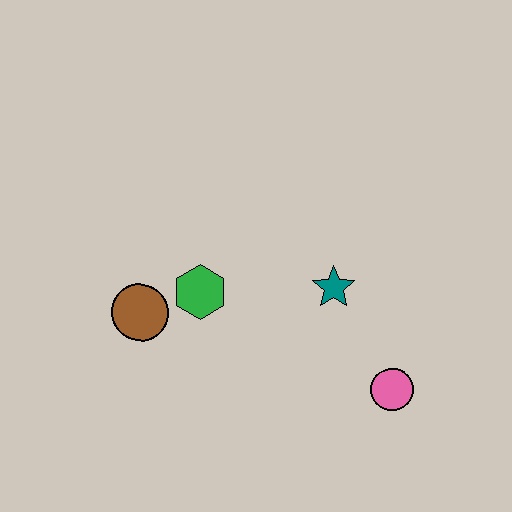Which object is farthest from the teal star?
The brown circle is farthest from the teal star.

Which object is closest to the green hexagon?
The brown circle is closest to the green hexagon.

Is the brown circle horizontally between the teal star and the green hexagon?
No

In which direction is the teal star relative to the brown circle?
The teal star is to the right of the brown circle.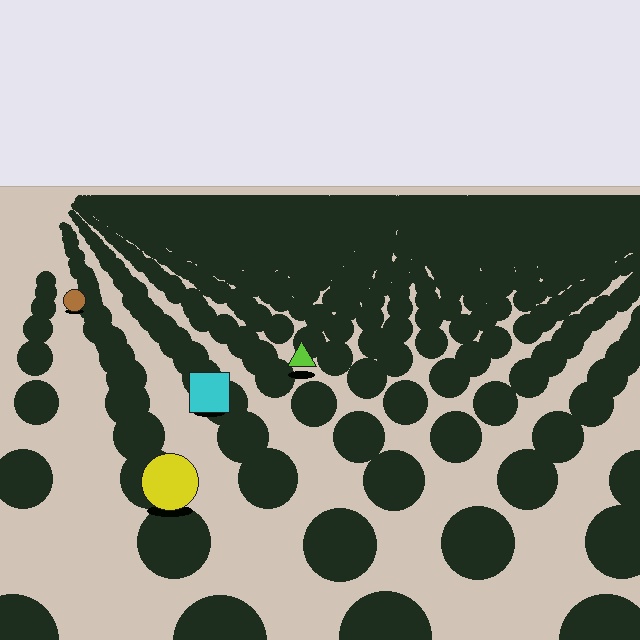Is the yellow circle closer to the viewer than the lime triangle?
Yes. The yellow circle is closer — you can tell from the texture gradient: the ground texture is coarser near it.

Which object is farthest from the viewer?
The brown circle is farthest from the viewer. It appears smaller and the ground texture around it is denser.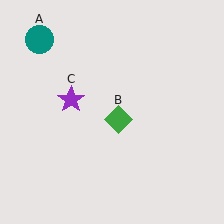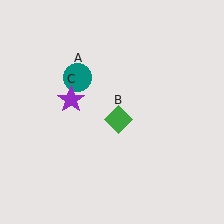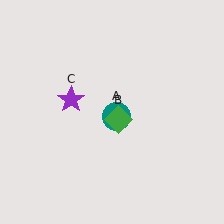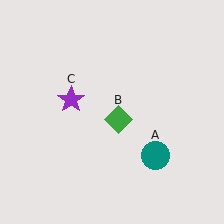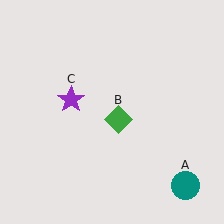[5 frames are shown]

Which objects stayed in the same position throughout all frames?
Green diamond (object B) and purple star (object C) remained stationary.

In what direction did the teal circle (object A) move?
The teal circle (object A) moved down and to the right.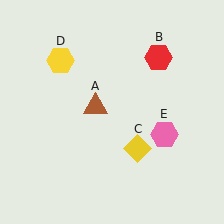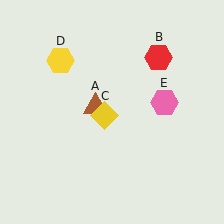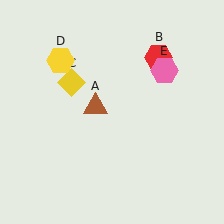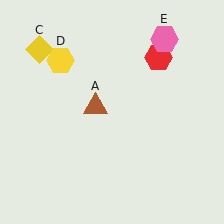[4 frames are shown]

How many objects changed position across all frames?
2 objects changed position: yellow diamond (object C), pink hexagon (object E).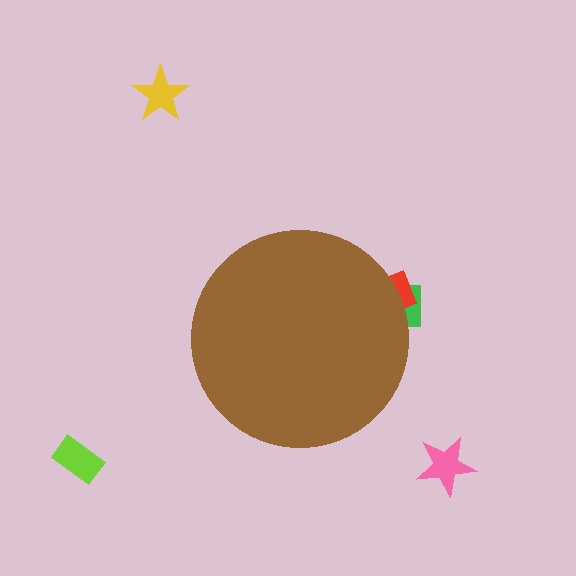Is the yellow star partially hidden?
No, the yellow star is fully visible.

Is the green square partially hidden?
Yes, the green square is partially hidden behind the brown circle.